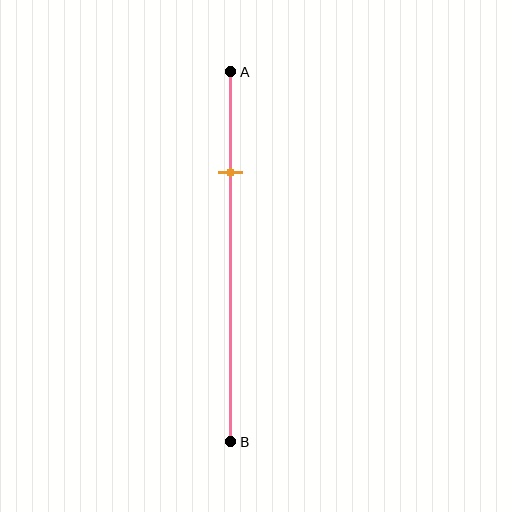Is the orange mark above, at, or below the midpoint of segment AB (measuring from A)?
The orange mark is above the midpoint of segment AB.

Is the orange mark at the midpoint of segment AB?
No, the mark is at about 25% from A, not at the 50% midpoint.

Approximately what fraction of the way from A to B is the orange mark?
The orange mark is approximately 25% of the way from A to B.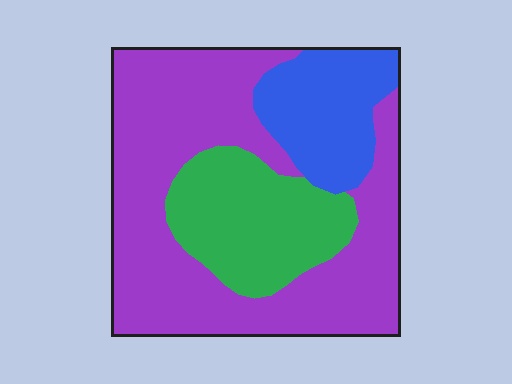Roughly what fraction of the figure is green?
Green takes up between a sixth and a third of the figure.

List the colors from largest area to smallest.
From largest to smallest: purple, green, blue.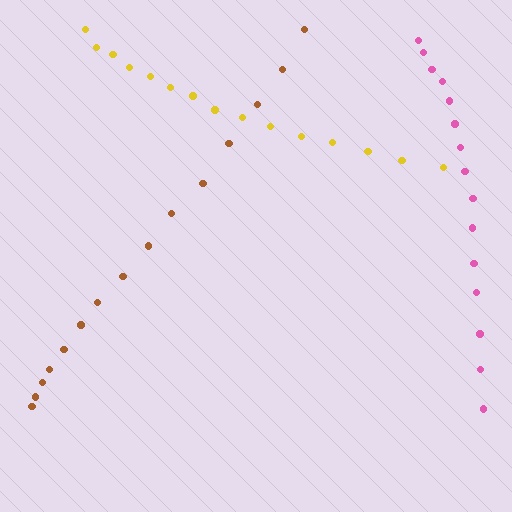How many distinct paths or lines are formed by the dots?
There are 3 distinct paths.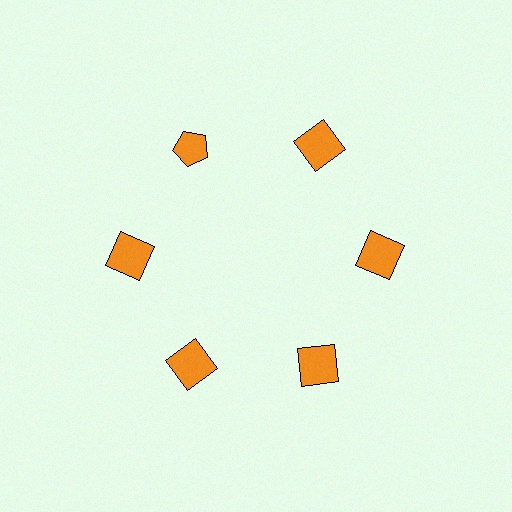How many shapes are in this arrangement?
There are 6 shapes arranged in a ring pattern.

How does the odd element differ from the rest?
It has a different shape: pentagon instead of square.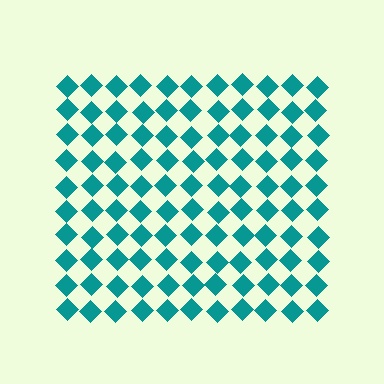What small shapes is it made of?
It is made of small diamonds.